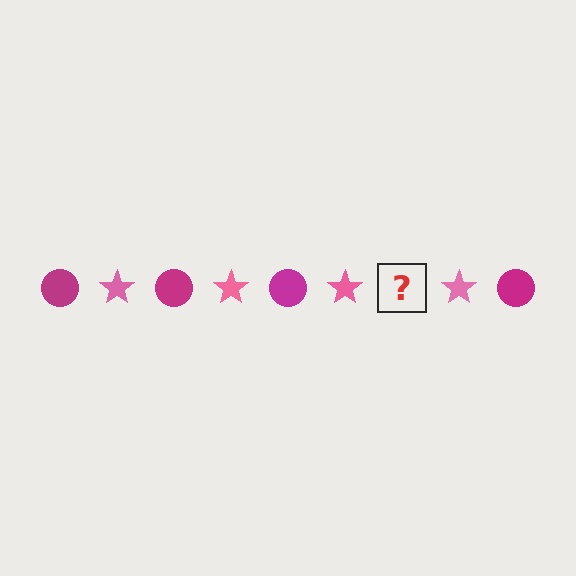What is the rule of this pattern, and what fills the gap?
The rule is that the pattern alternates between magenta circle and pink star. The gap should be filled with a magenta circle.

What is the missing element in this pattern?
The missing element is a magenta circle.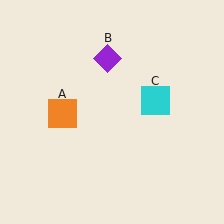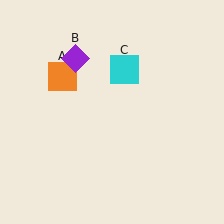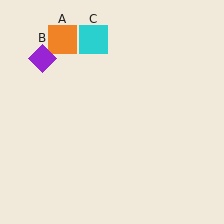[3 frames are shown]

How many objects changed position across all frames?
3 objects changed position: orange square (object A), purple diamond (object B), cyan square (object C).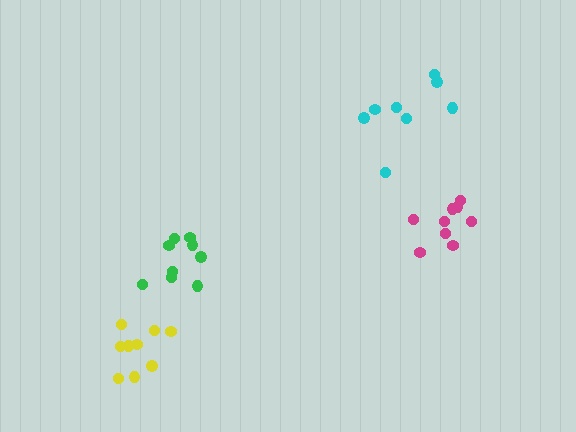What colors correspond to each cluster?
The clusters are colored: green, cyan, magenta, yellow.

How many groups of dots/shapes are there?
There are 4 groups.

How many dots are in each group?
Group 1: 9 dots, Group 2: 8 dots, Group 3: 9 dots, Group 4: 9 dots (35 total).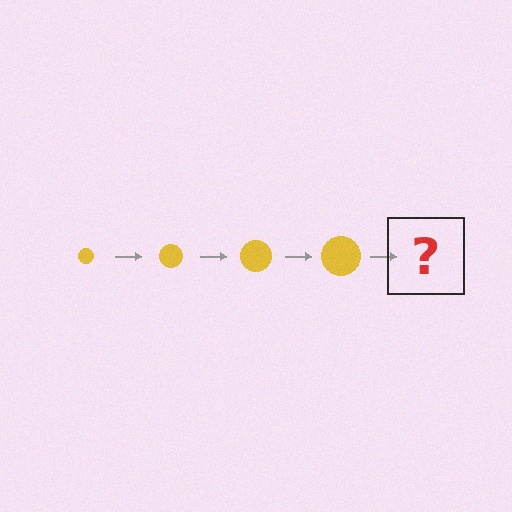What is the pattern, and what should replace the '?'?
The pattern is that the circle gets progressively larger each step. The '?' should be a yellow circle, larger than the previous one.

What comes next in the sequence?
The next element should be a yellow circle, larger than the previous one.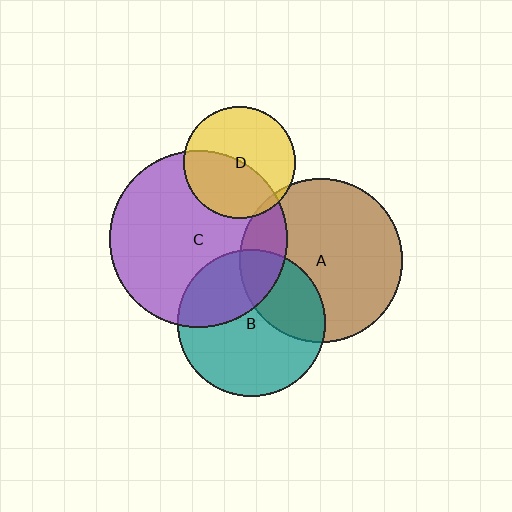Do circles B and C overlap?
Yes.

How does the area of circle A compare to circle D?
Approximately 2.1 times.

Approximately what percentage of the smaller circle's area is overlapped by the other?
Approximately 35%.